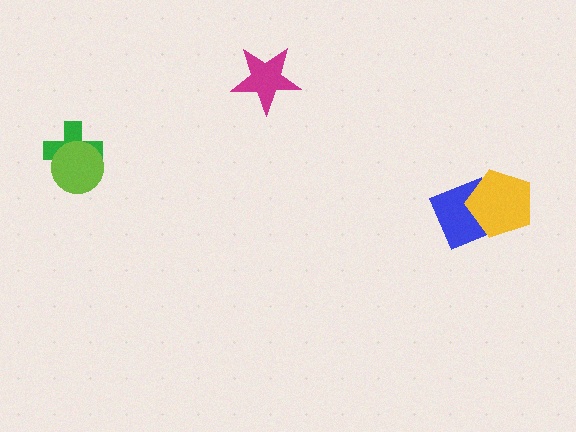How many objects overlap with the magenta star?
0 objects overlap with the magenta star.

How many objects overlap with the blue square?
1 object overlaps with the blue square.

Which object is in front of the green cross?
The lime circle is in front of the green cross.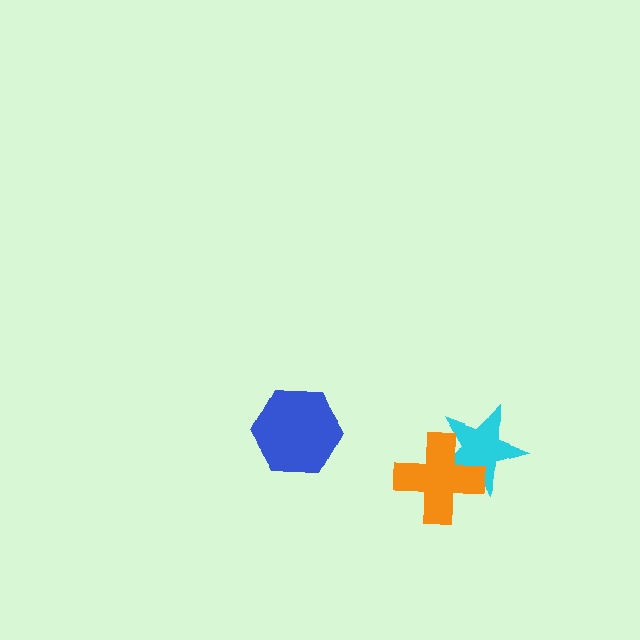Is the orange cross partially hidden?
No, no other shape covers it.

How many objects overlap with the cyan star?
1 object overlaps with the cyan star.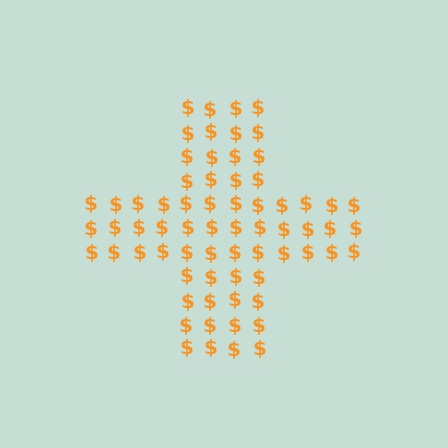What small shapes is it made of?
It is made of small dollar signs.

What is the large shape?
The large shape is a cross.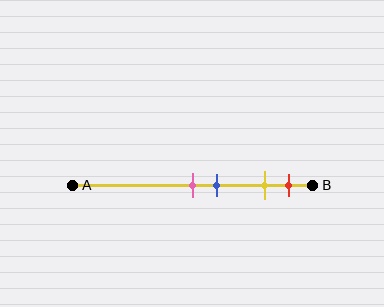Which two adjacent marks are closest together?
The pink and blue marks are the closest adjacent pair.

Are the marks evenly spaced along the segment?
No, the marks are not evenly spaced.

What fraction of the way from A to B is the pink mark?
The pink mark is approximately 50% (0.5) of the way from A to B.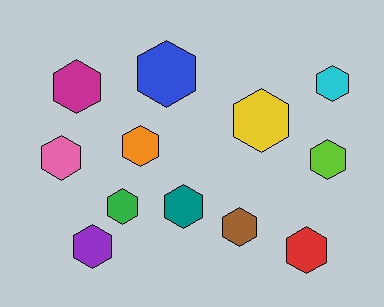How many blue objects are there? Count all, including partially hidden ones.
There is 1 blue object.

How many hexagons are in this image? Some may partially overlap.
There are 12 hexagons.